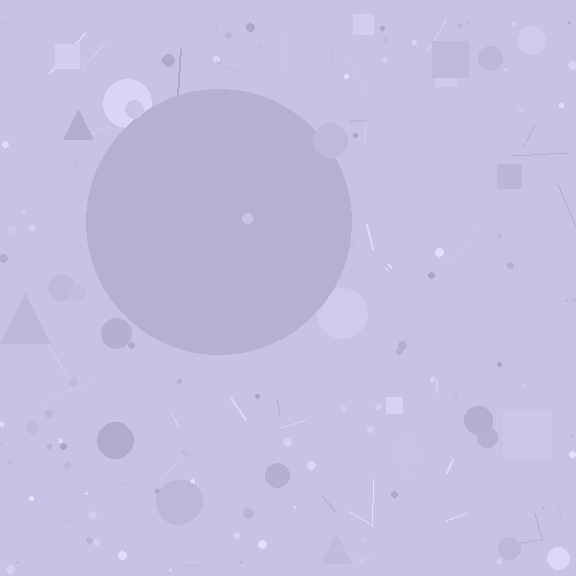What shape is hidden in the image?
A circle is hidden in the image.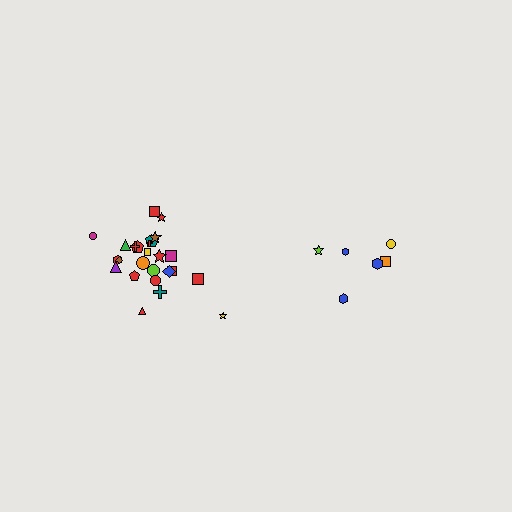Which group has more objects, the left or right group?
The left group.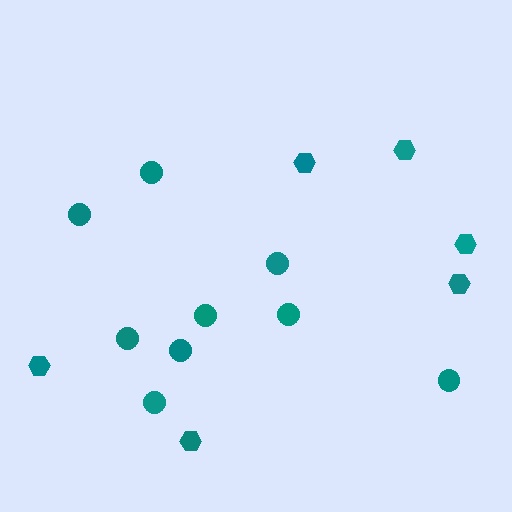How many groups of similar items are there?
There are 2 groups: one group of hexagons (6) and one group of circles (9).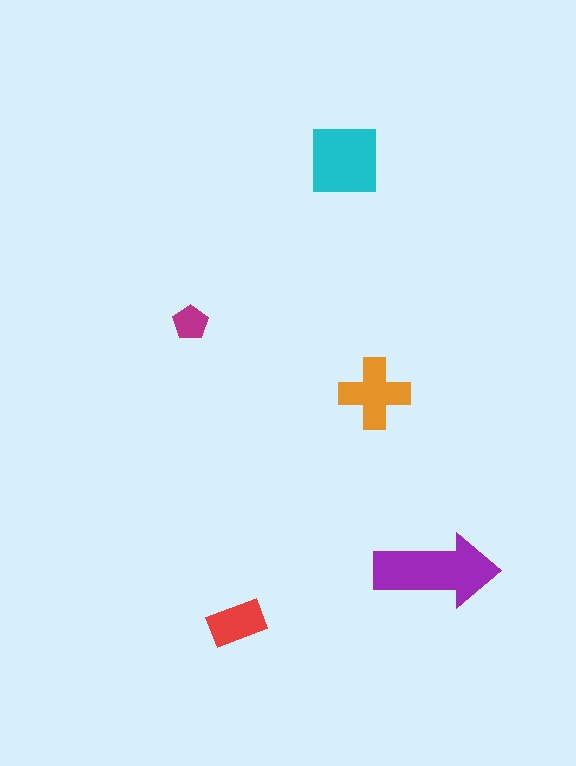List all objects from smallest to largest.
The magenta pentagon, the red rectangle, the orange cross, the cyan square, the purple arrow.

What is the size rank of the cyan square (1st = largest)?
2nd.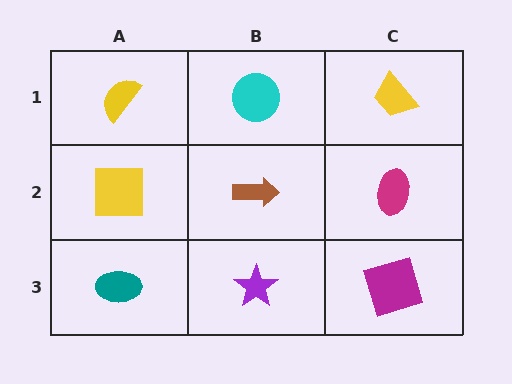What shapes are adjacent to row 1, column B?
A brown arrow (row 2, column B), a yellow semicircle (row 1, column A), a yellow trapezoid (row 1, column C).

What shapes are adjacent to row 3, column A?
A yellow square (row 2, column A), a purple star (row 3, column B).